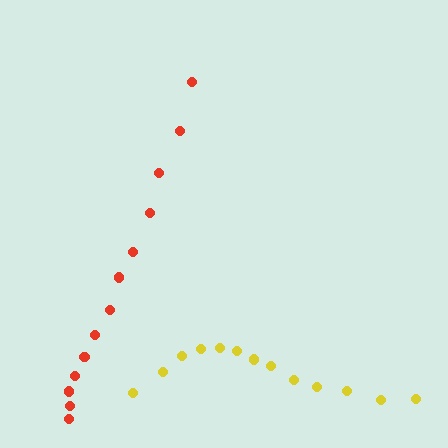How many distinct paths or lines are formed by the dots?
There are 2 distinct paths.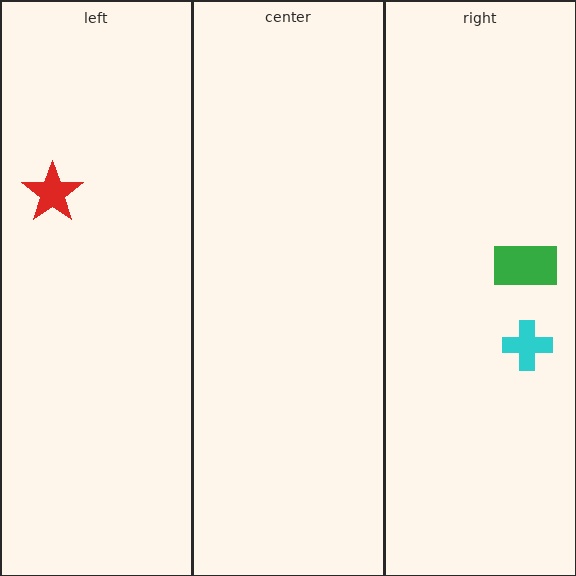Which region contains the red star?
The left region.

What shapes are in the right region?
The green rectangle, the cyan cross.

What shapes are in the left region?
The red star.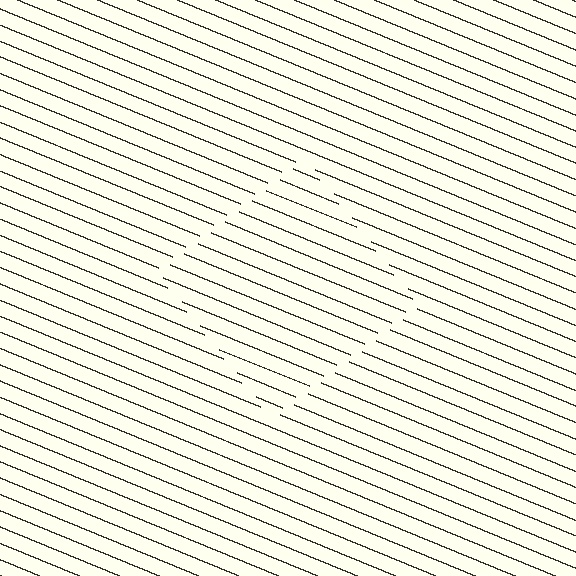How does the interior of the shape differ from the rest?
The interior of the shape contains the same grating, shifted by half a period — the contour is defined by the phase discontinuity where line-ends from the inner and outer gratings abut.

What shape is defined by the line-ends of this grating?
An illusory square. The interior of the shape contains the same grating, shifted by half a period — the contour is defined by the phase discontinuity where line-ends from the inner and outer gratings abut.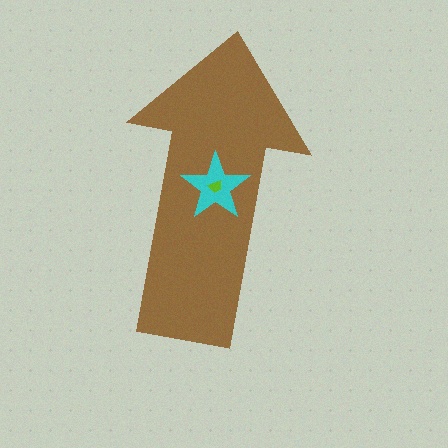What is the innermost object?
The lime trapezoid.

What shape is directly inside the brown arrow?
The cyan star.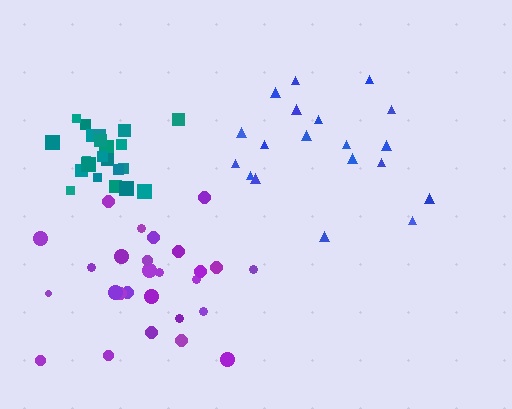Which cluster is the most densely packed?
Teal.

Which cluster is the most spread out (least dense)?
Blue.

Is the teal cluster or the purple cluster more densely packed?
Teal.